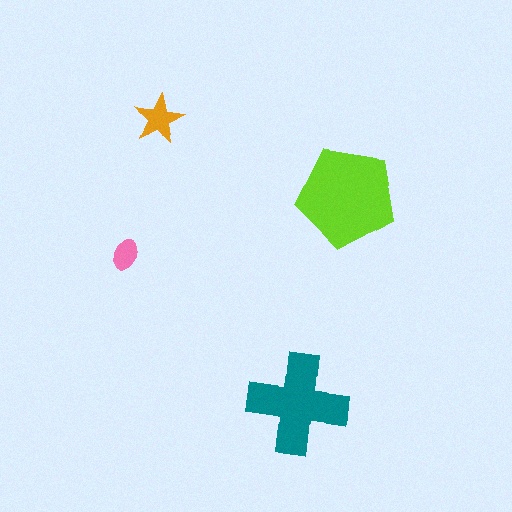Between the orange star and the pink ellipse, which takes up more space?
The orange star.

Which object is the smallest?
The pink ellipse.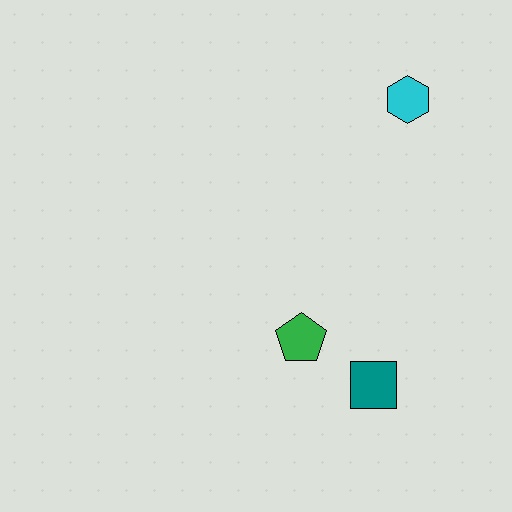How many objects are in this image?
There are 3 objects.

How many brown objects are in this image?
There are no brown objects.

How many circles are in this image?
There are no circles.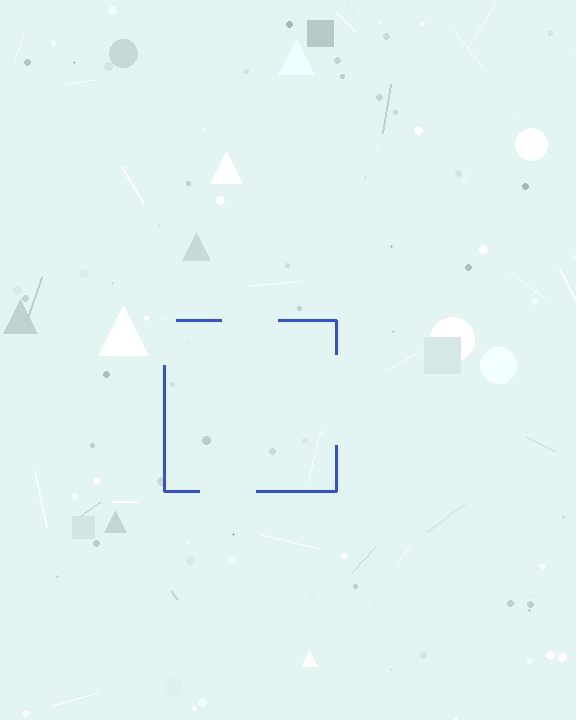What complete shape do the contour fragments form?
The contour fragments form a square.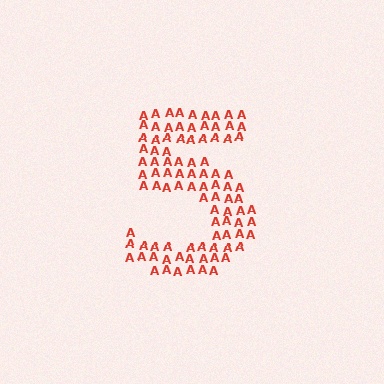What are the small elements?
The small elements are letter A's.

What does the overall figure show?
The overall figure shows the digit 5.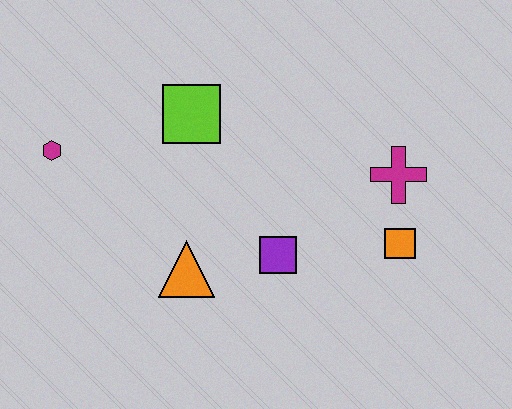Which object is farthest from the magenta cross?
The magenta hexagon is farthest from the magenta cross.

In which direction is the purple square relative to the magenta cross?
The purple square is to the left of the magenta cross.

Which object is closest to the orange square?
The magenta cross is closest to the orange square.